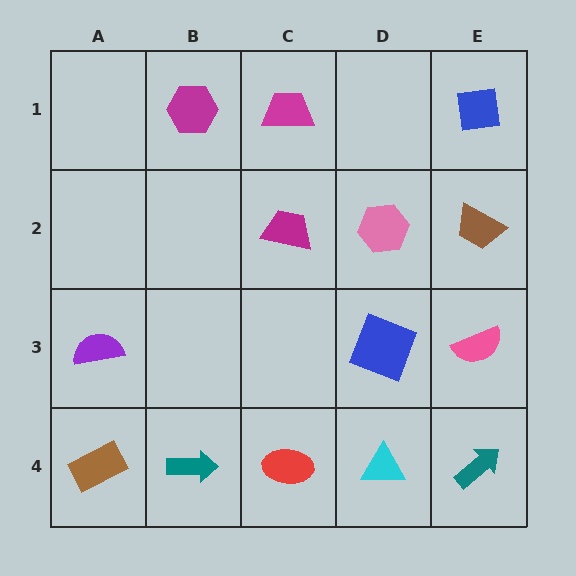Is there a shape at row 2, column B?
No, that cell is empty.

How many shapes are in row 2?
3 shapes.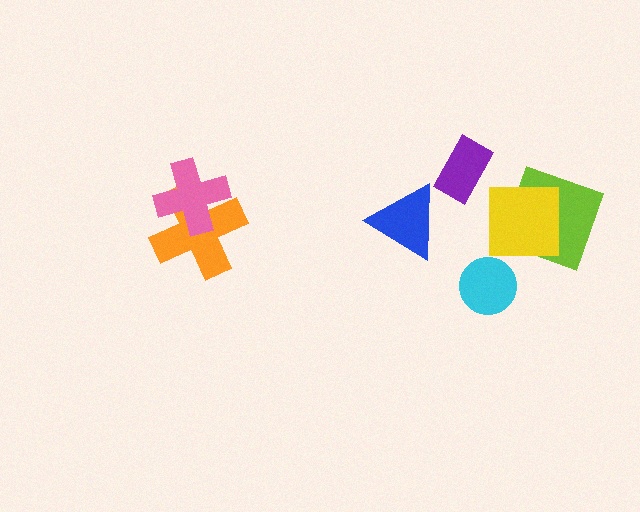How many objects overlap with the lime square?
1 object overlaps with the lime square.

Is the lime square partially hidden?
Yes, it is partially covered by another shape.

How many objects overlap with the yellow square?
1 object overlaps with the yellow square.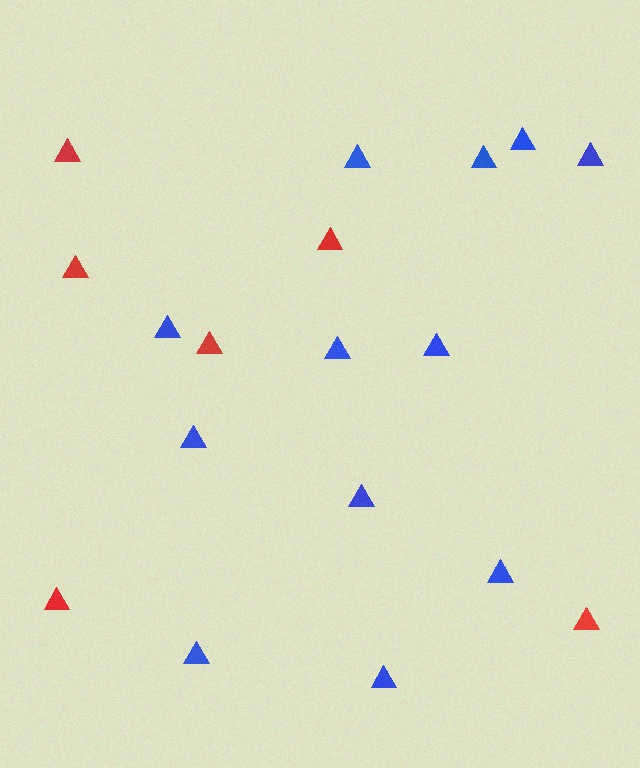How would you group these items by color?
There are 2 groups: one group of red triangles (6) and one group of blue triangles (12).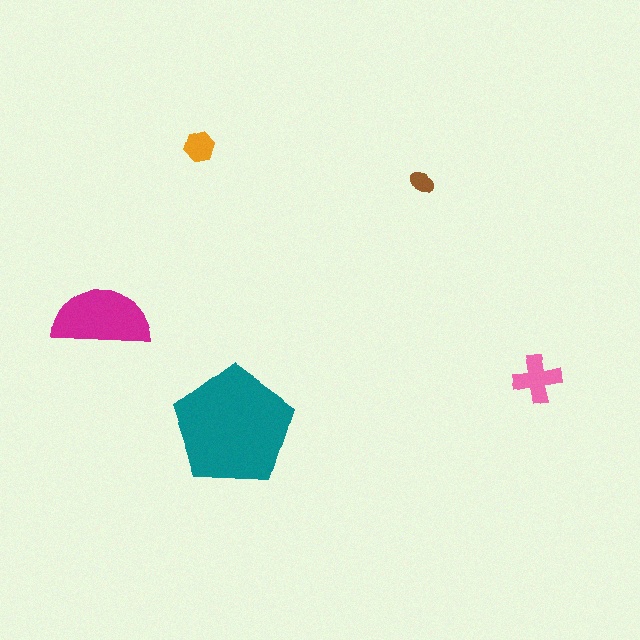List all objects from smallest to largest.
The brown ellipse, the orange hexagon, the pink cross, the magenta semicircle, the teal pentagon.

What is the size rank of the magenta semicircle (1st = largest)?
2nd.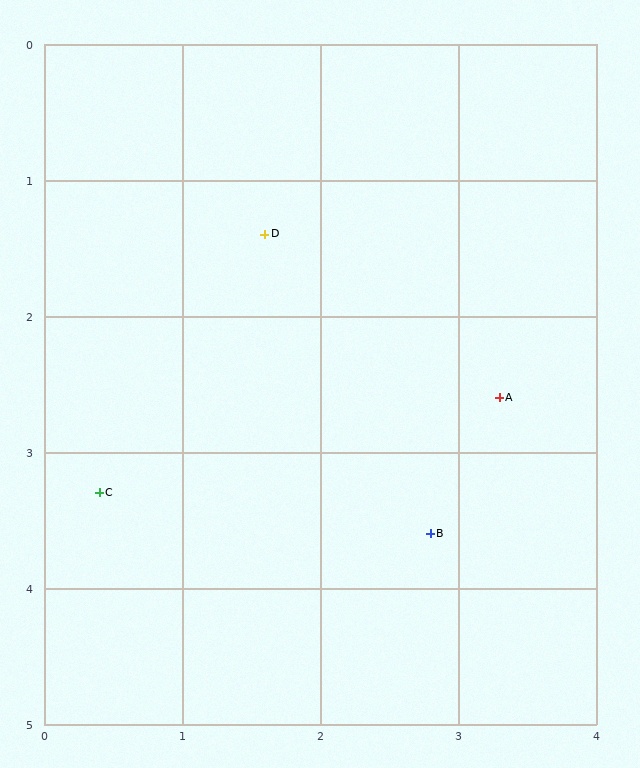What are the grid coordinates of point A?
Point A is at approximately (3.3, 2.6).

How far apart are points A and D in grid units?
Points A and D are about 2.1 grid units apart.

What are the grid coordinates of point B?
Point B is at approximately (2.8, 3.6).